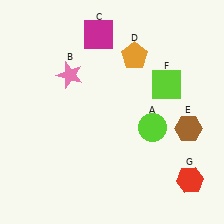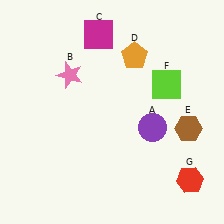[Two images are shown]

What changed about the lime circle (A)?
In Image 1, A is lime. In Image 2, it changed to purple.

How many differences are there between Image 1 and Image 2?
There is 1 difference between the two images.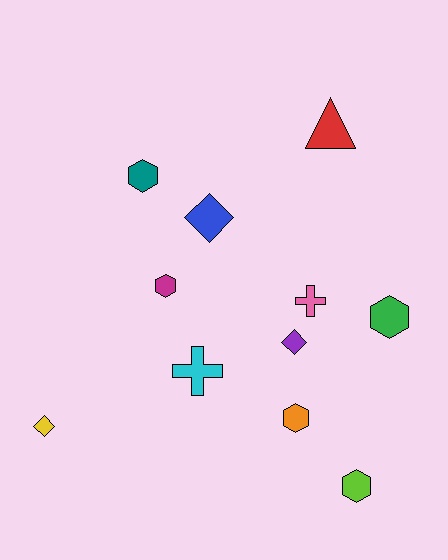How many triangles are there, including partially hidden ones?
There is 1 triangle.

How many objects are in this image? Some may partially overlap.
There are 11 objects.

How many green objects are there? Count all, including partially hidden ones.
There is 1 green object.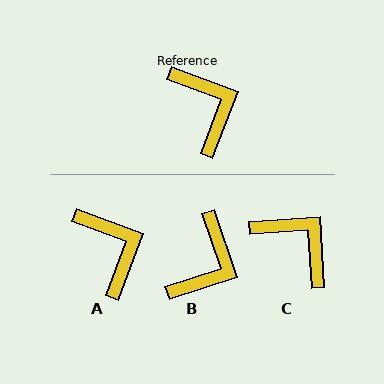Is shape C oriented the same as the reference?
No, it is off by about 24 degrees.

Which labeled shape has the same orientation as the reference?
A.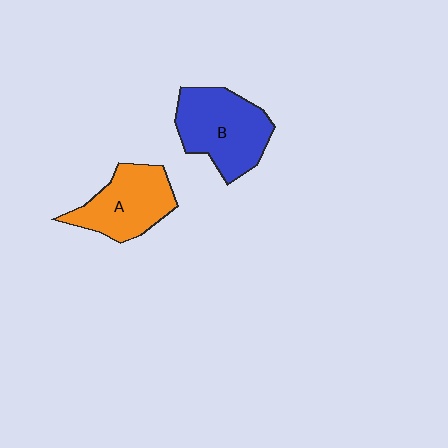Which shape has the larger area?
Shape B (blue).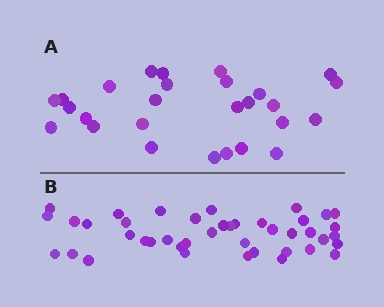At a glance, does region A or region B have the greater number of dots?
Region B (the bottom region) has more dots.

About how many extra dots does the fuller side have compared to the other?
Region B has approximately 15 more dots than region A.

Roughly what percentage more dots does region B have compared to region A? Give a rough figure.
About 55% more.